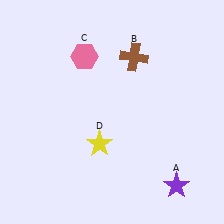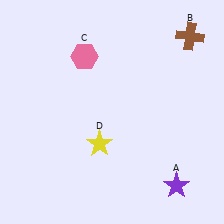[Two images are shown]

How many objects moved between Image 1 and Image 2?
1 object moved between the two images.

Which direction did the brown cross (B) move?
The brown cross (B) moved right.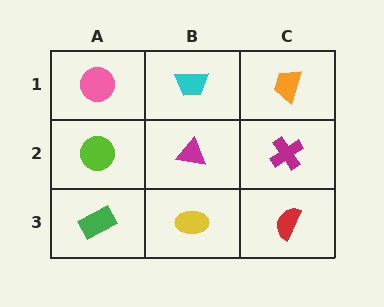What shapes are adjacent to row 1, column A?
A lime circle (row 2, column A), a cyan trapezoid (row 1, column B).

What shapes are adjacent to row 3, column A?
A lime circle (row 2, column A), a yellow ellipse (row 3, column B).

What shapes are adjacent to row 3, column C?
A magenta cross (row 2, column C), a yellow ellipse (row 3, column B).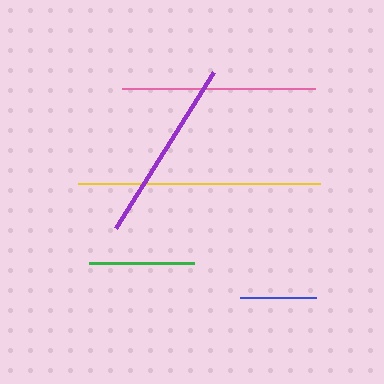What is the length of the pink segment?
The pink segment is approximately 193 pixels long.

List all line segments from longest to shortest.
From longest to shortest: yellow, pink, purple, green, blue.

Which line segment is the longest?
The yellow line is the longest at approximately 241 pixels.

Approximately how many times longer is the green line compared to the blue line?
The green line is approximately 1.4 times the length of the blue line.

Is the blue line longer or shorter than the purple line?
The purple line is longer than the blue line.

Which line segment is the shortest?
The blue line is the shortest at approximately 76 pixels.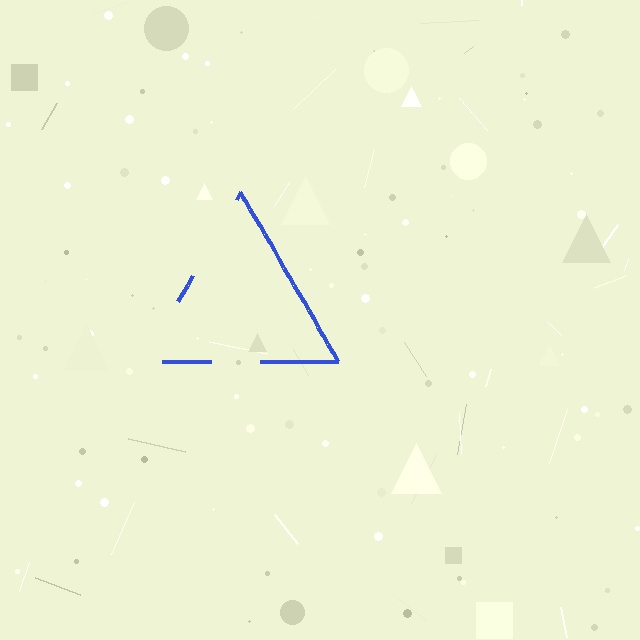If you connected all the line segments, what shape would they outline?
They would outline a triangle.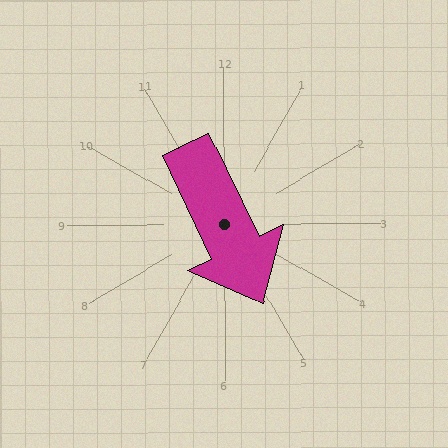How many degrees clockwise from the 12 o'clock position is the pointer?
Approximately 154 degrees.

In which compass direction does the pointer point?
Southeast.